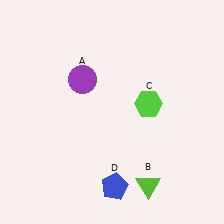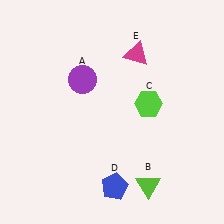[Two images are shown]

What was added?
A magenta triangle (E) was added in Image 2.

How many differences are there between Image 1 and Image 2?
There is 1 difference between the two images.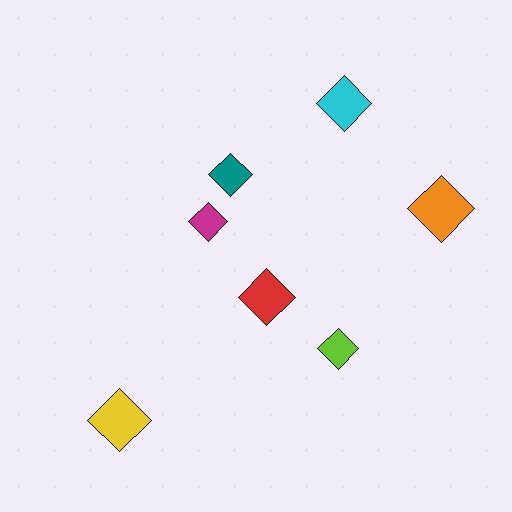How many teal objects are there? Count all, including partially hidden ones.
There is 1 teal object.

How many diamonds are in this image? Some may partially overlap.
There are 7 diamonds.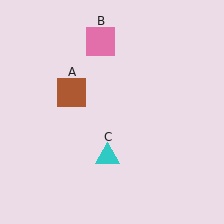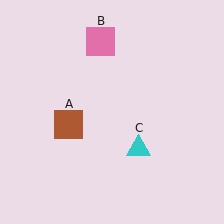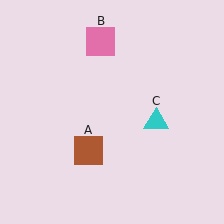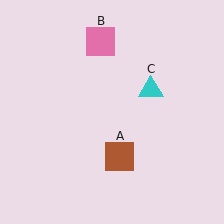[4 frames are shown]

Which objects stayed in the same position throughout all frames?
Pink square (object B) remained stationary.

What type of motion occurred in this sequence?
The brown square (object A), cyan triangle (object C) rotated counterclockwise around the center of the scene.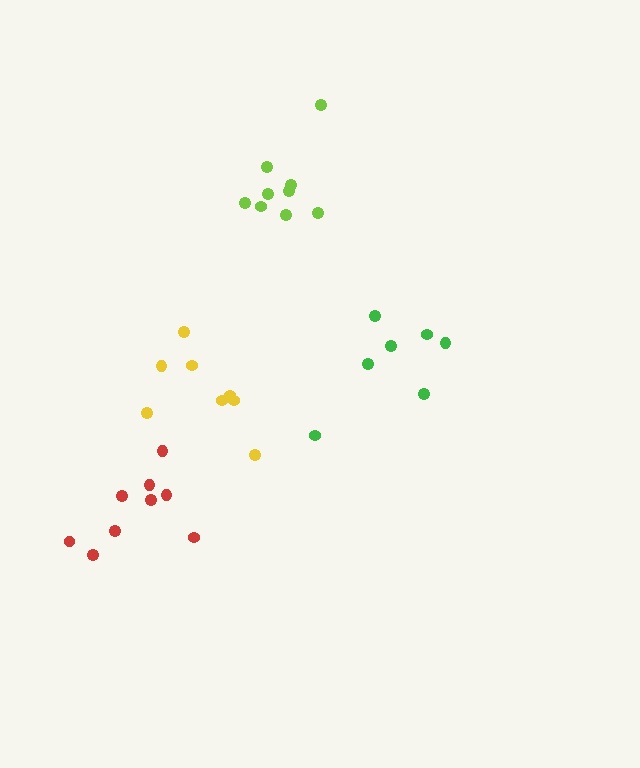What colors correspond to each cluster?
The clusters are colored: green, lime, yellow, red.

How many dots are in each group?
Group 1: 7 dots, Group 2: 9 dots, Group 3: 8 dots, Group 4: 9 dots (33 total).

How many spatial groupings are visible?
There are 4 spatial groupings.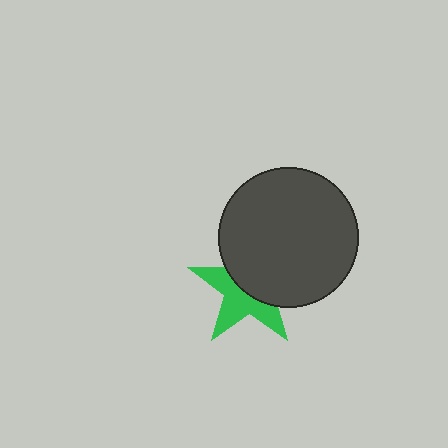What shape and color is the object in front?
The object in front is a dark gray circle.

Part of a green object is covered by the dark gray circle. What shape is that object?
It is a star.